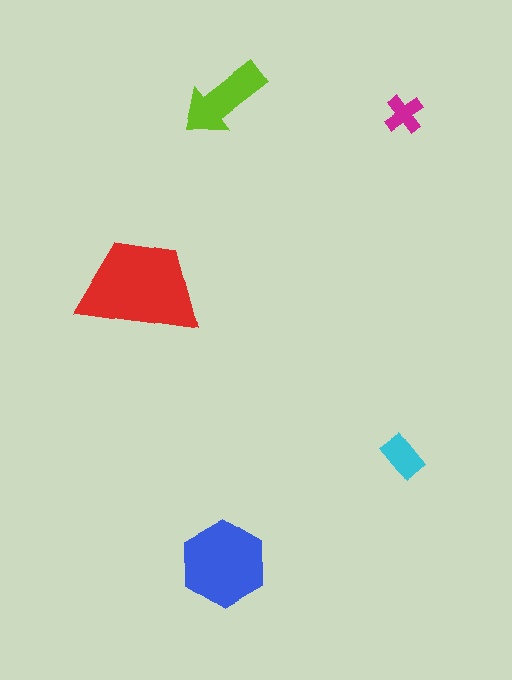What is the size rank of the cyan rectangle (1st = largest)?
4th.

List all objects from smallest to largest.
The magenta cross, the cyan rectangle, the lime arrow, the blue hexagon, the red trapezoid.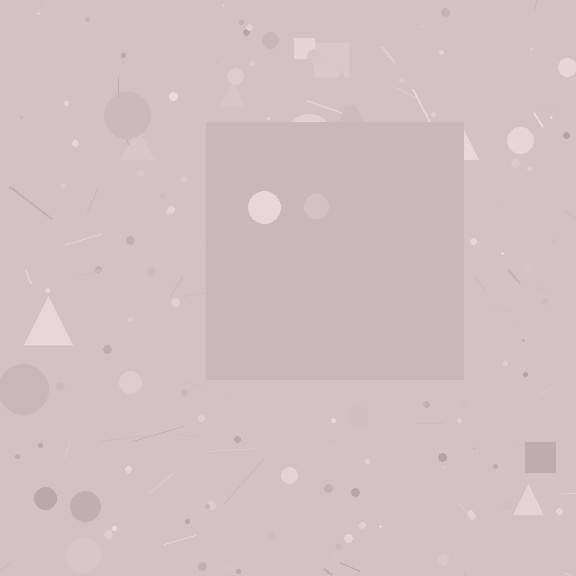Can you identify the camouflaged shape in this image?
The camouflaged shape is a square.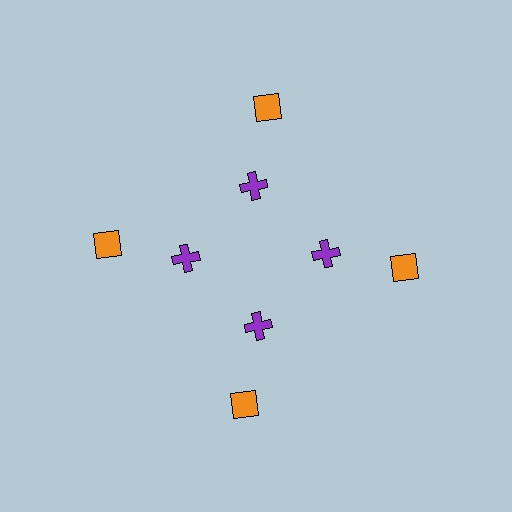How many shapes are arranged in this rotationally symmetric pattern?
There are 8 shapes, arranged in 4 groups of 2.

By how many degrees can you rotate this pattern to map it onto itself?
The pattern maps onto itself every 90 degrees of rotation.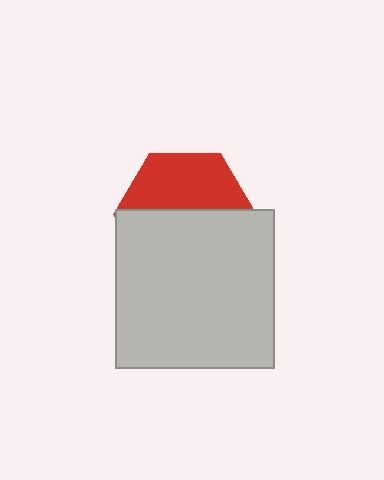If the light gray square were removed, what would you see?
You would see the complete red hexagon.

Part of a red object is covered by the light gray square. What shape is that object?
It is a hexagon.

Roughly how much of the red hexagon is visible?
A small part of it is visible (roughly 44%).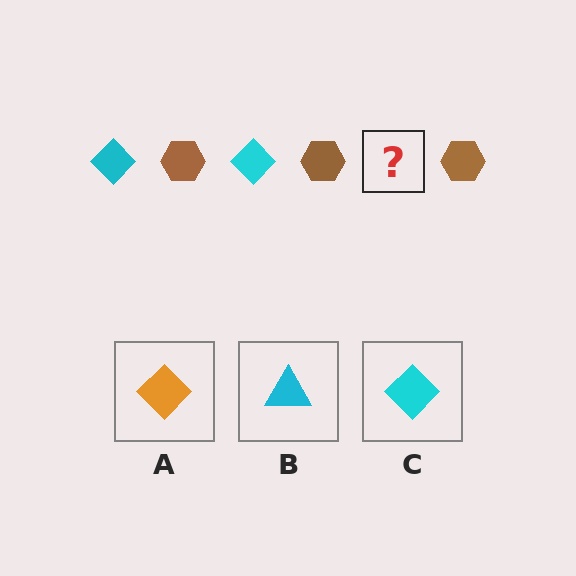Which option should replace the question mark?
Option C.